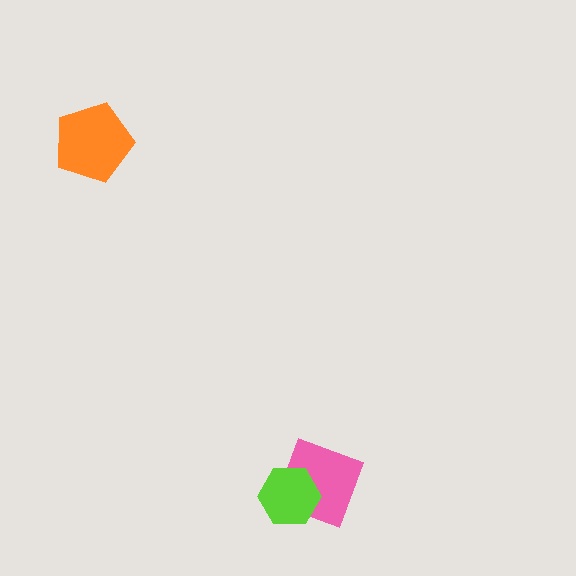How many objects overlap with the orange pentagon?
0 objects overlap with the orange pentagon.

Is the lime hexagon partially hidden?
No, no other shape covers it.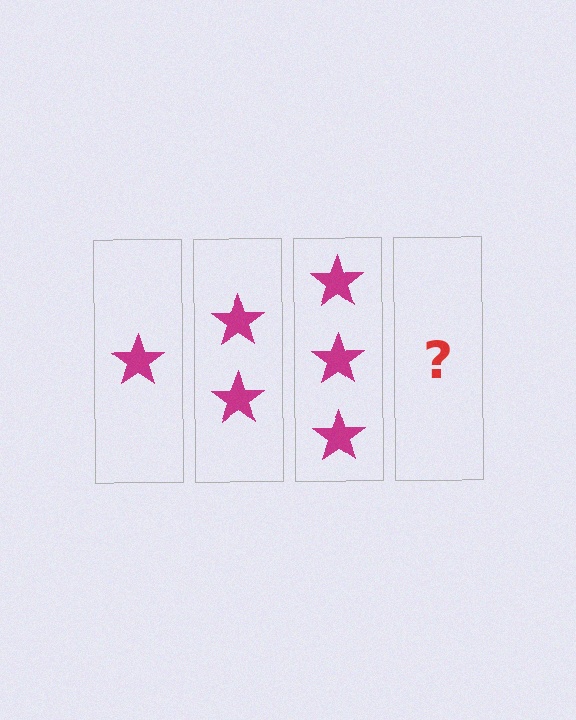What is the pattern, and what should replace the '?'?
The pattern is that each step adds one more star. The '?' should be 4 stars.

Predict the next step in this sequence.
The next step is 4 stars.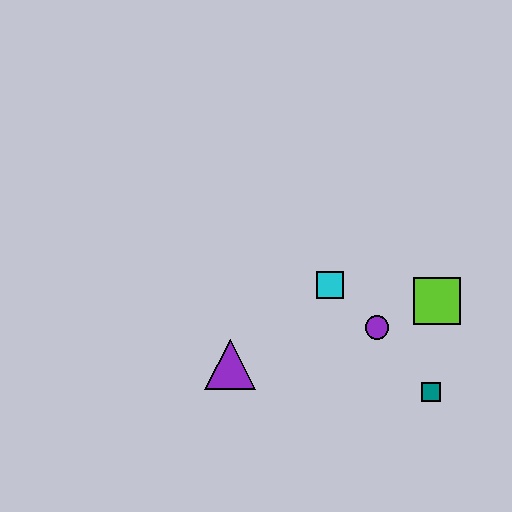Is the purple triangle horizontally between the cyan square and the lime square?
No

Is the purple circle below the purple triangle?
No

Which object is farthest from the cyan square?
The teal square is farthest from the cyan square.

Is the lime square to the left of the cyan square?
No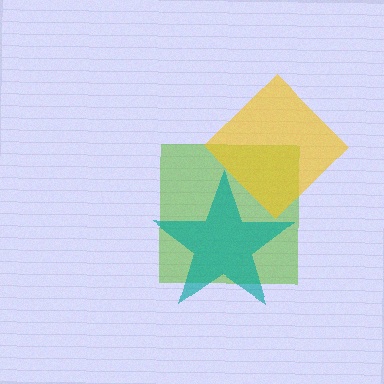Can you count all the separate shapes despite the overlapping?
Yes, there are 3 separate shapes.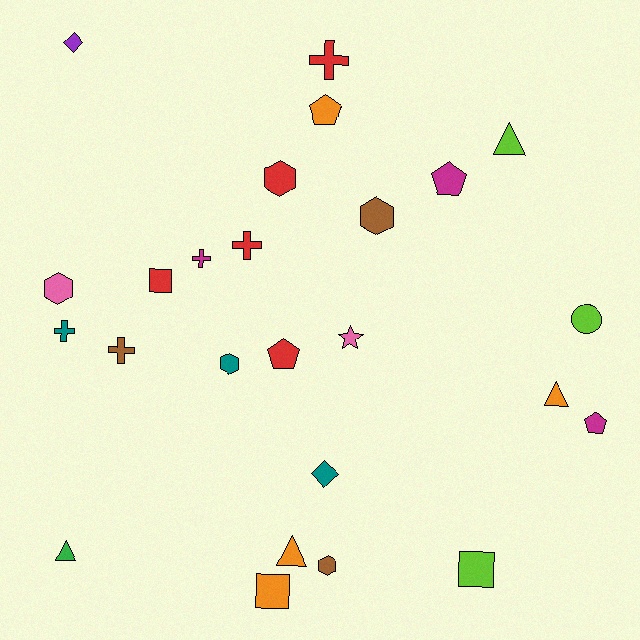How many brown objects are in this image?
There are 3 brown objects.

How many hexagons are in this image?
There are 5 hexagons.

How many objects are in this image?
There are 25 objects.